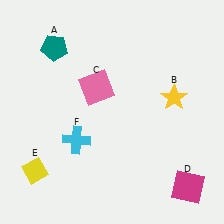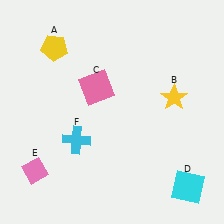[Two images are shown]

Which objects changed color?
A changed from teal to yellow. D changed from magenta to cyan. E changed from yellow to pink.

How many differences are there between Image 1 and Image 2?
There are 3 differences between the two images.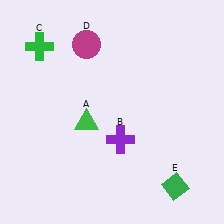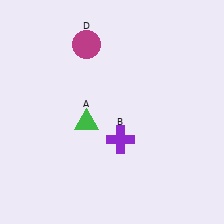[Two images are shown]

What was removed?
The green diamond (E), the green cross (C) were removed in Image 2.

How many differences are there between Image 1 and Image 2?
There are 2 differences between the two images.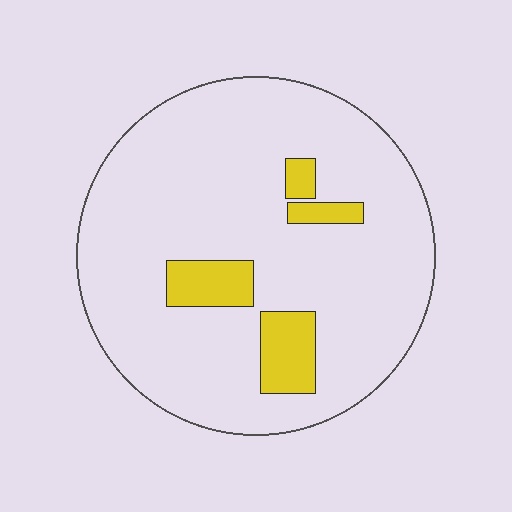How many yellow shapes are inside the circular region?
4.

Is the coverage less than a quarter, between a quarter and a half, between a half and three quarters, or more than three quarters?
Less than a quarter.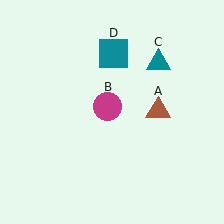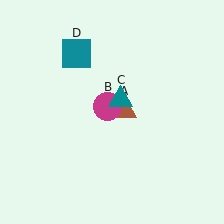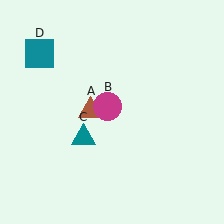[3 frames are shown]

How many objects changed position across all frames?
3 objects changed position: brown triangle (object A), teal triangle (object C), teal square (object D).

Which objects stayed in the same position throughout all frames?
Magenta circle (object B) remained stationary.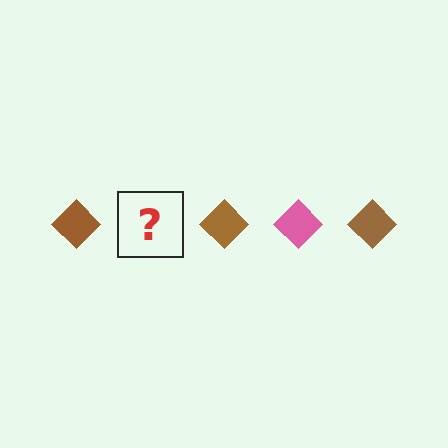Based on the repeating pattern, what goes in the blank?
The blank should be a pink diamond.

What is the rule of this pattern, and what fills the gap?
The rule is that the pattern cycles through brown, pink diamonds. The gap should be filled with a pink diamond.